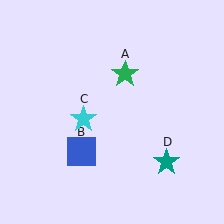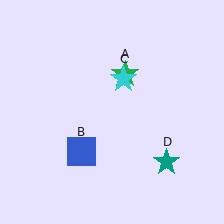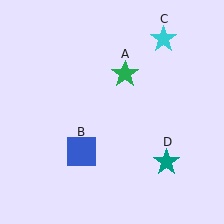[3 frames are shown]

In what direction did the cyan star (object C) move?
The cyan star (object C) moved up and to the right.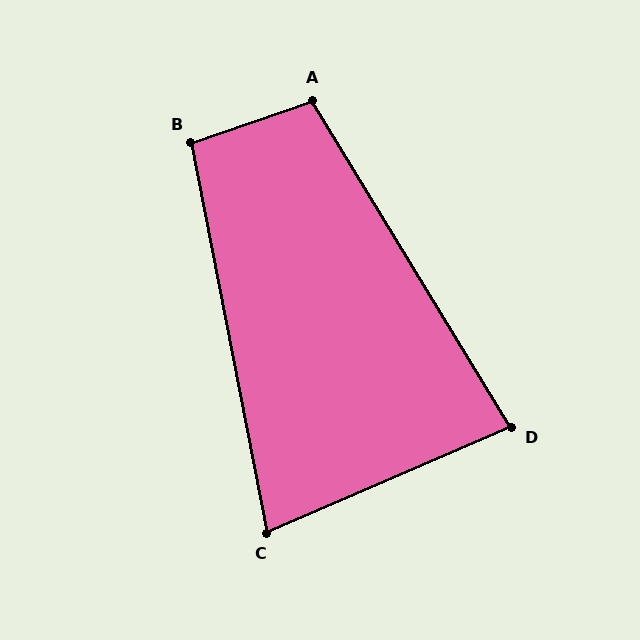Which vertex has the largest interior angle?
A, at approximately 102 degrees.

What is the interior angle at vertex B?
Approximately 98 degrees (obtuse).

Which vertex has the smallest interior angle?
C, at approximately 78 degrees.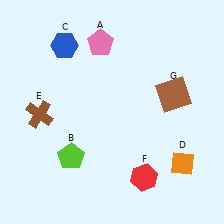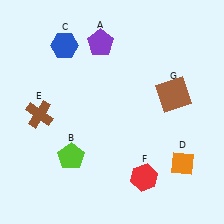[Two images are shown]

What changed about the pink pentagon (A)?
In Image 1, A is pink. In Image 2, it changed to purple.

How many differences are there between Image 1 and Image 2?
There is 1 difference between the two images.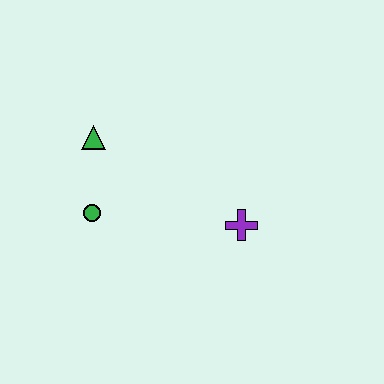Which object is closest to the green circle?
The green triangle is closest to the green circle.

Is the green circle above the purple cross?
Yes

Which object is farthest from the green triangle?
The purple cross is farthest from the green triangle.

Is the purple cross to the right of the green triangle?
Yes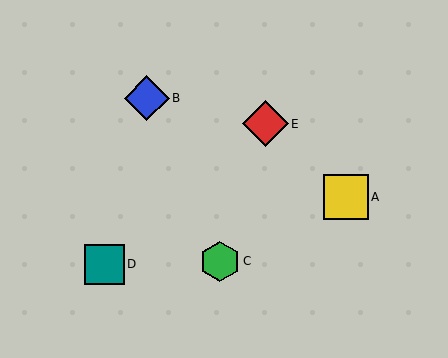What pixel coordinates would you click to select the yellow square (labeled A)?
Click at (346, 197) to select the yellow square A.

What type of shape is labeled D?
Shape D is a teal square.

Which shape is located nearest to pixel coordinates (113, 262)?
The teal square (labeled D) at (104, 264) is nearest to that location.